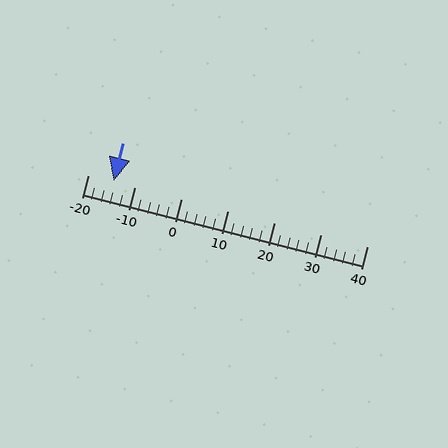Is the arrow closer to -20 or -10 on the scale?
The arrow is closer to -10.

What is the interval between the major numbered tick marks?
The major tick marks are spaced 10 units apart.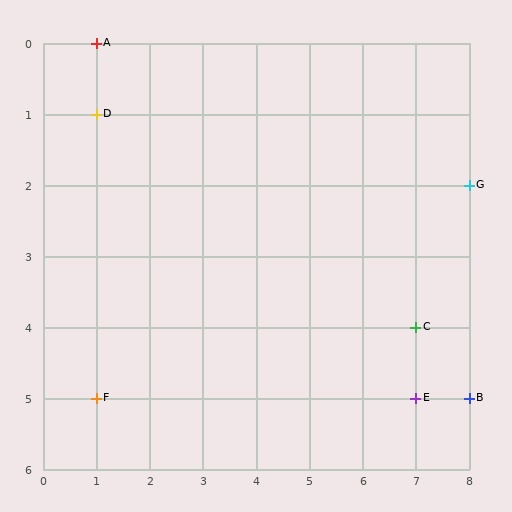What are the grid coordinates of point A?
Point A is at grid coordinates (1, 0).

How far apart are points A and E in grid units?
Points A and E are 6 columns and 5 rows apart (about 7.8 grid units diagonally).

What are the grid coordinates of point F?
Point F is at grid coordinates (1, 5).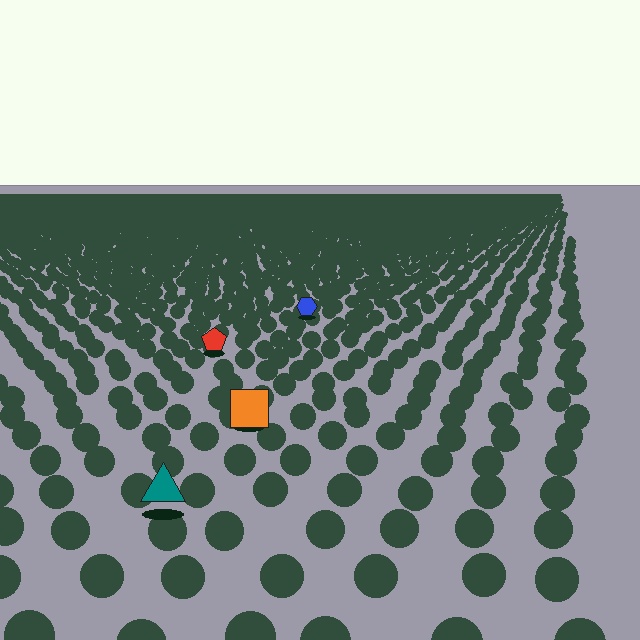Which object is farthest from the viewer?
The blue hexagon is farthest from the viewer. It appears smaller and the ground texture around it is denser.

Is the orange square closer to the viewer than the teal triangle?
No. The teal triangle is closer — you can tell from the texture gradient: the ground texture is coarser near it.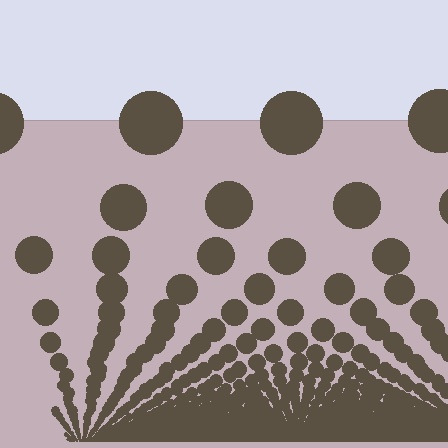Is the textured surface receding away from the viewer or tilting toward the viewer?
The surface appears to tilt toward the viewer. Texture elements get larger and sparser toward the top.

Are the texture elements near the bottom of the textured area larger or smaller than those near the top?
Smaller. The gradient is inverted — elements near the bottom are smaller and denser.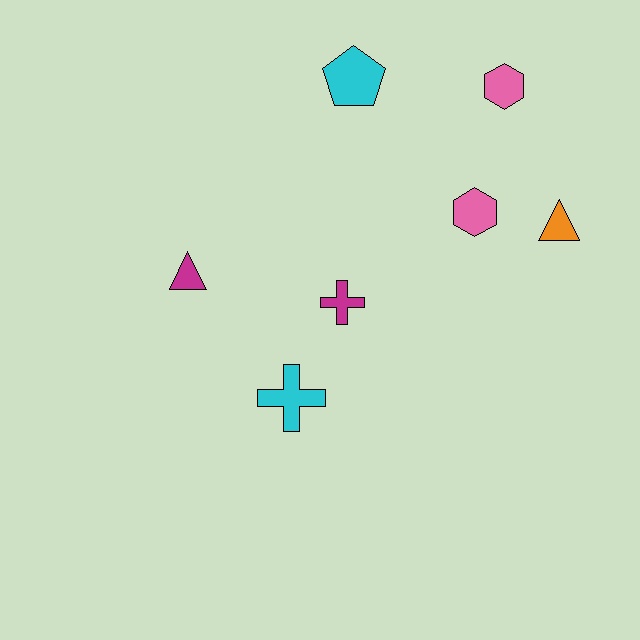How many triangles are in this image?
There are 2 triangles.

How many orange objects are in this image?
There is 1 orange object.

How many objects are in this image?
There are 7 objects.